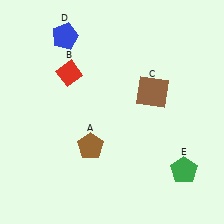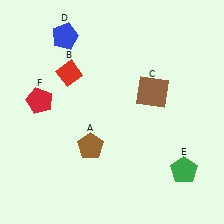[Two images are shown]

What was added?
A red pentagon (F) was added in Image 2.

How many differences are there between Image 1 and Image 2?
There is 1 difference between the two images.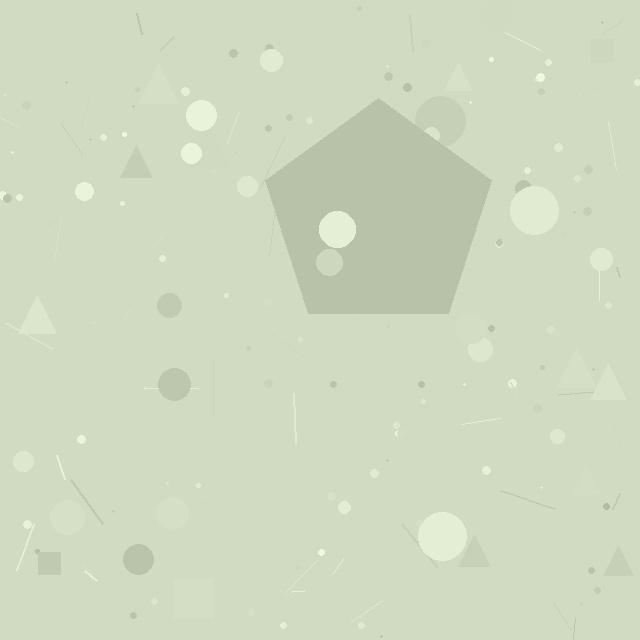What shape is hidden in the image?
A pentagon is hidden in the image.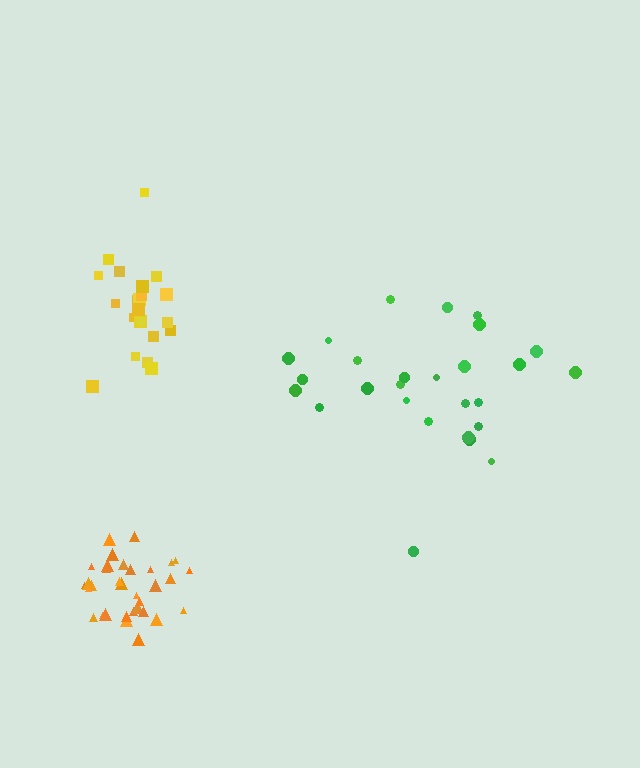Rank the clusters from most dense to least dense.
orange, yellow, green.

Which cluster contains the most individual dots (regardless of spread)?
Orange (33).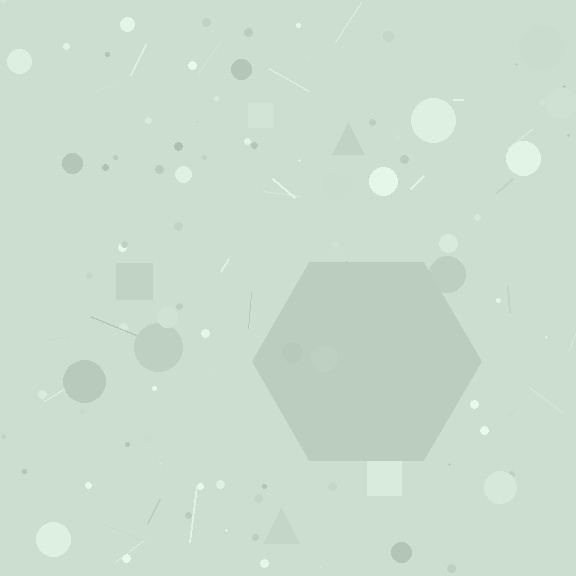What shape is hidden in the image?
A hexagon is hidden in the image.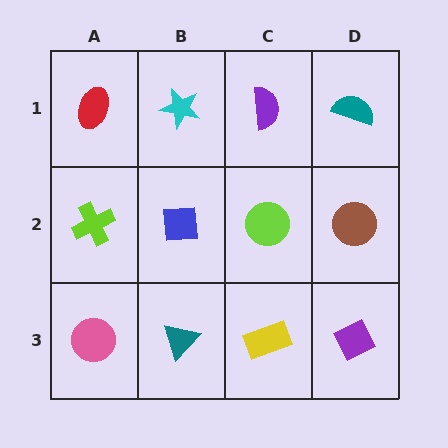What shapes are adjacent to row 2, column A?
A red ellipse (row 1, column A), a pink circle (row 3, column A), a blue square (row 2, column B).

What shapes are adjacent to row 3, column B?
A blue square (row 2, column B), a pink circle (row 3, column A), a yellow rectangle (row 3, column C).